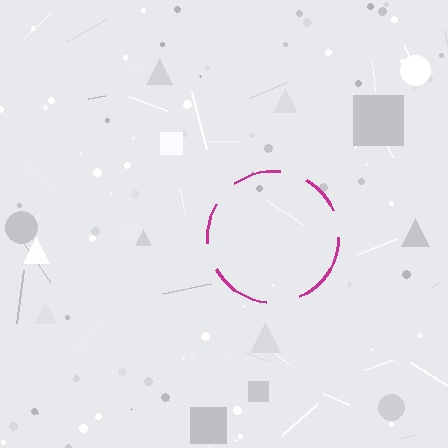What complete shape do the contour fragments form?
The contour fragments form a circle.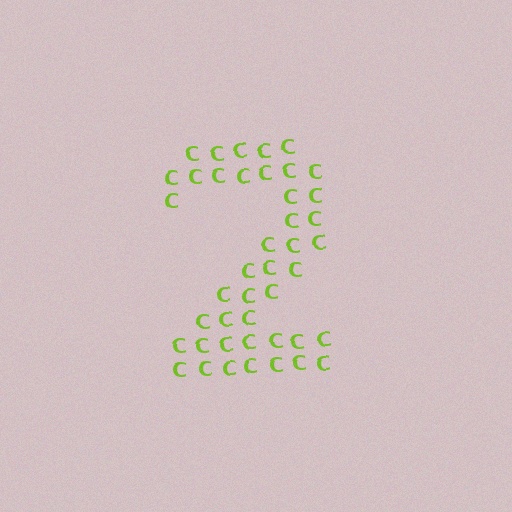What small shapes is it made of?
It is made of small letter C's.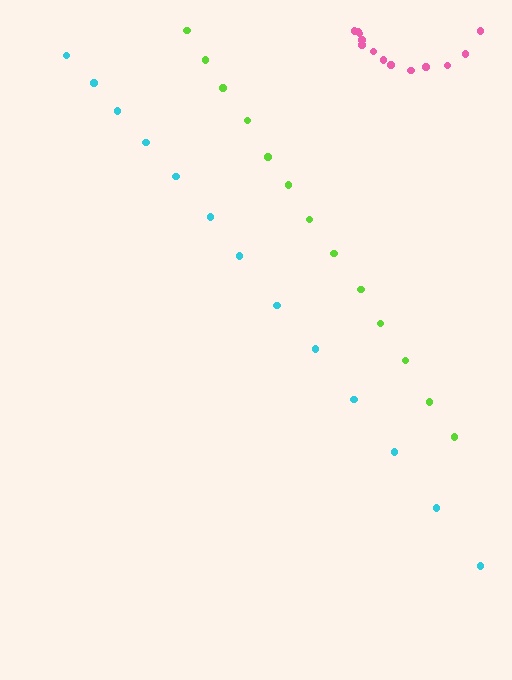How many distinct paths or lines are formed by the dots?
There are 3 distinct paths.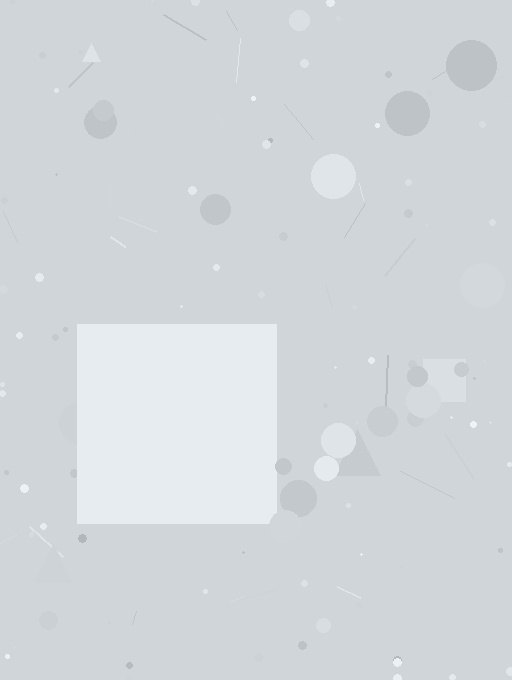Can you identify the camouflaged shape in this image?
The camouflaged shape is a square.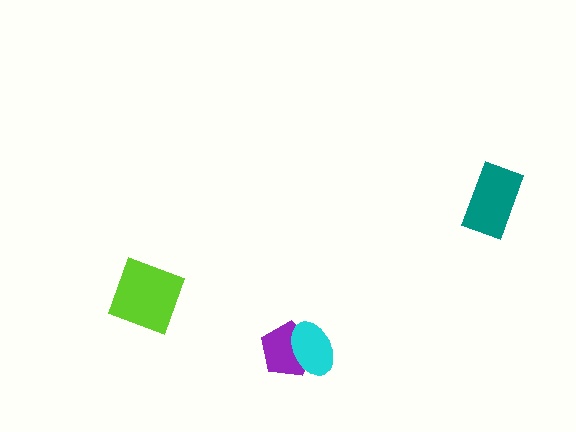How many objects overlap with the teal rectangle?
0 objects overlap with the teal rectangle.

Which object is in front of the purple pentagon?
The cyan ellipse is in front of the purple pentagon.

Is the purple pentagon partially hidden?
Yes, it is partially covered by another shape.